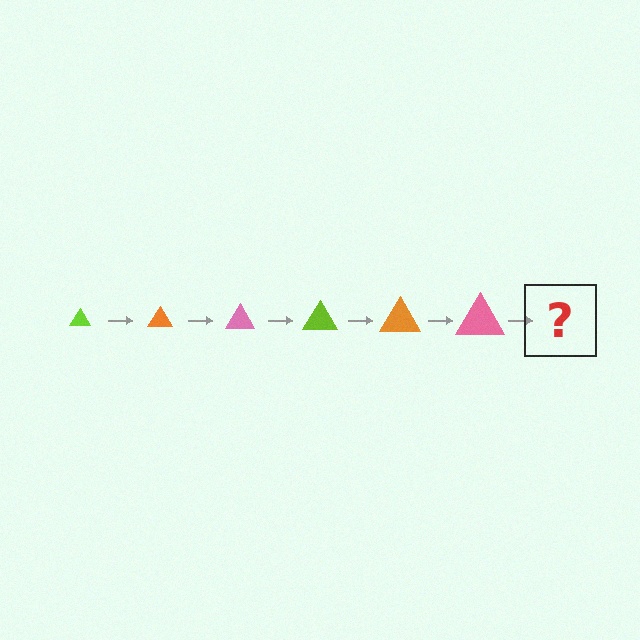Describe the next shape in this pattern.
It should be a lime triangle, larger than the previous one.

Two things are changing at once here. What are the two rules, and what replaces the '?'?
The two rules are that the triangle grows larger each step and the color cycles through lime, orange, and pink. The '?' should be a lime triangle, larger than the previous one.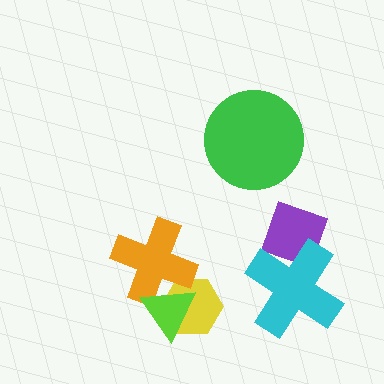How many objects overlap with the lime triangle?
2 objects overlap with the lime triangle.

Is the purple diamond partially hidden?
Yes, it is partially covered by another shape.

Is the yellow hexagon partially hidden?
Yes, it is partially covered by another shape.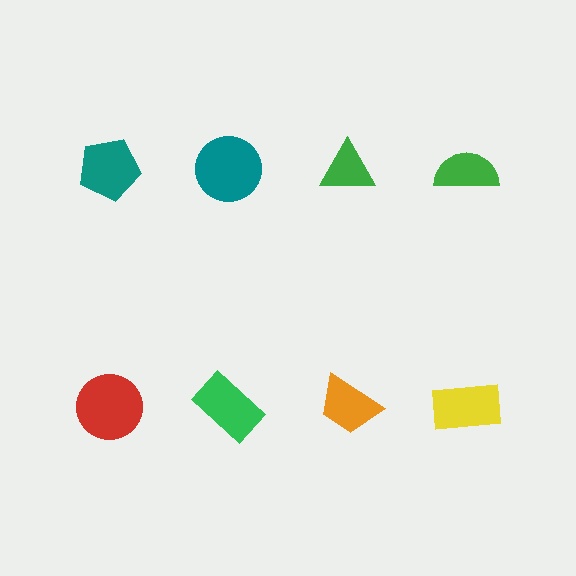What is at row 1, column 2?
A teal circle.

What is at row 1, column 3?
A green triangle.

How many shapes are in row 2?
4 shapes.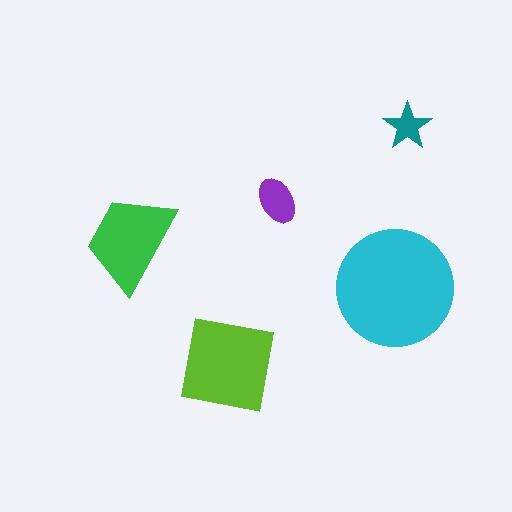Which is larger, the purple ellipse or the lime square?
The lime square.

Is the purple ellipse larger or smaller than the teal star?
Larger.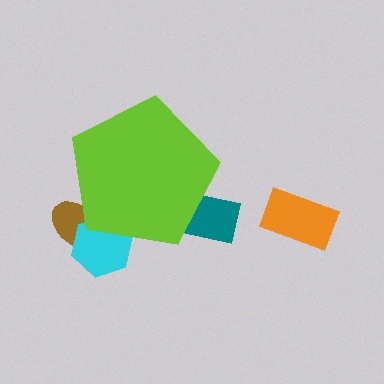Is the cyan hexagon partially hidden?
Yes, the cyan hexagon is partially hidden behind the lime pentagon.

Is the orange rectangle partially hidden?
No, the orange rectangle is fully visible.